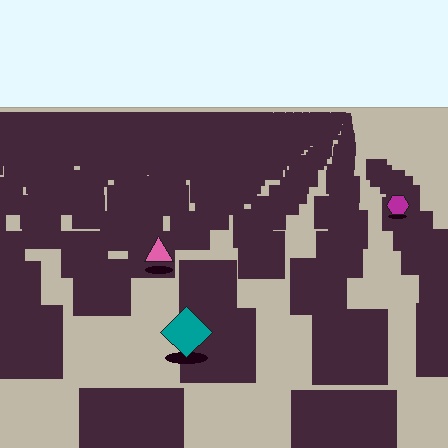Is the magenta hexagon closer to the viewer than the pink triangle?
No. The pink triangle is closer — you can tell from the texture gradient: the ground texture is coarser near it.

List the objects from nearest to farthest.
From nearest to farthest: the teal diamond, the pink triangle, the magenta hexagon.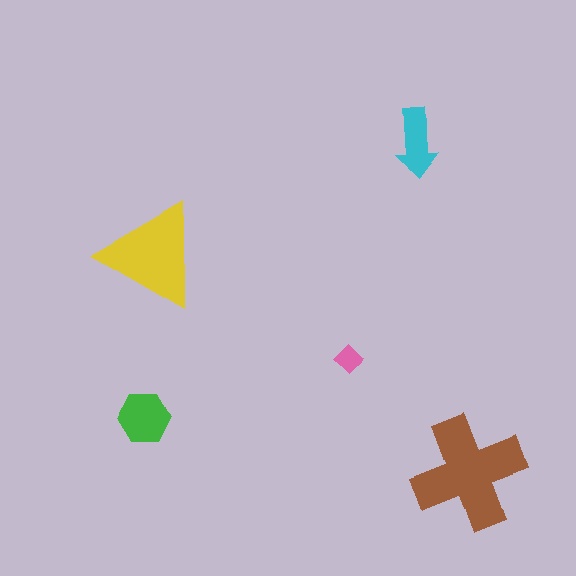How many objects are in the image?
There are 5 objects in the image.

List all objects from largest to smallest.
The brown cross, the yellow triangle, the green hexagon, the cyan arrow, the pink diamond.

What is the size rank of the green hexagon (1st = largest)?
3rd.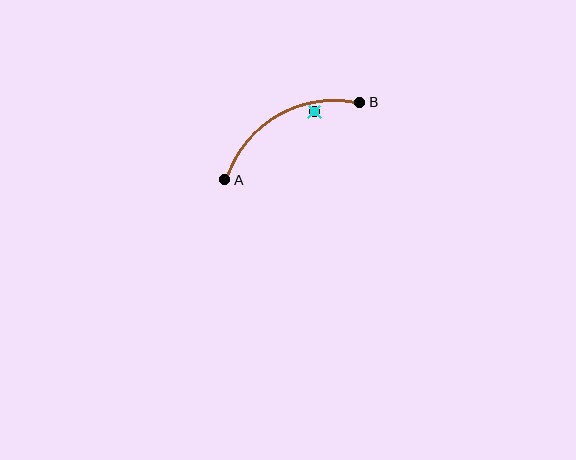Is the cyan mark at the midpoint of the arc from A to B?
No — the cyan mark does not lie on the arc at all. It sits slightly inside the curve.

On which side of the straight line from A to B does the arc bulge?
The arc bulges above the straight line connecting A and B.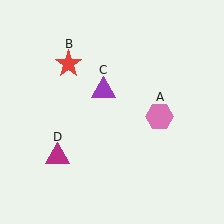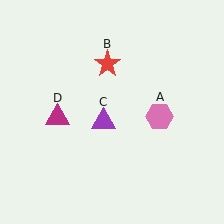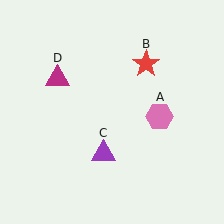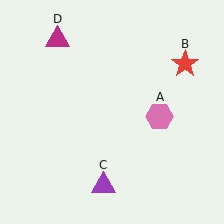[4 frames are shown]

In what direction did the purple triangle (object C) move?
The purple triangle (object C) moved down.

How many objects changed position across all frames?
3 objects changed position: red star (object B), purple triangle (object C), magenta triangle (object D).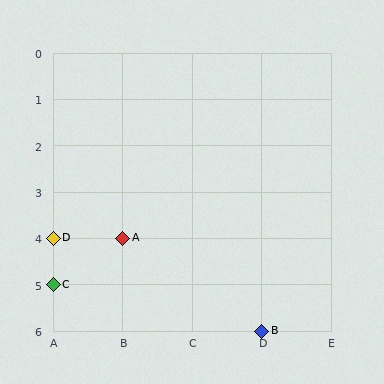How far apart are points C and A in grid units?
Points C and A are 1 column and 1 row apart (about 1.4 grid units diagonally).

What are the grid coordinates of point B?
Point B is at grid coordinates (D, 6).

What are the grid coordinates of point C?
Point C is at grid coordinates (A, 5).